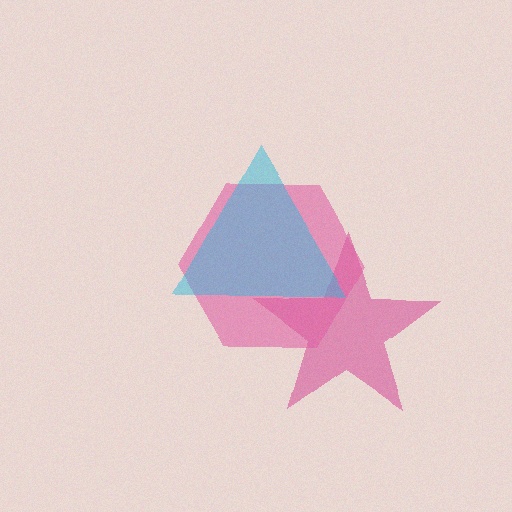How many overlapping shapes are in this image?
There are 3 overlapping shapes in the image.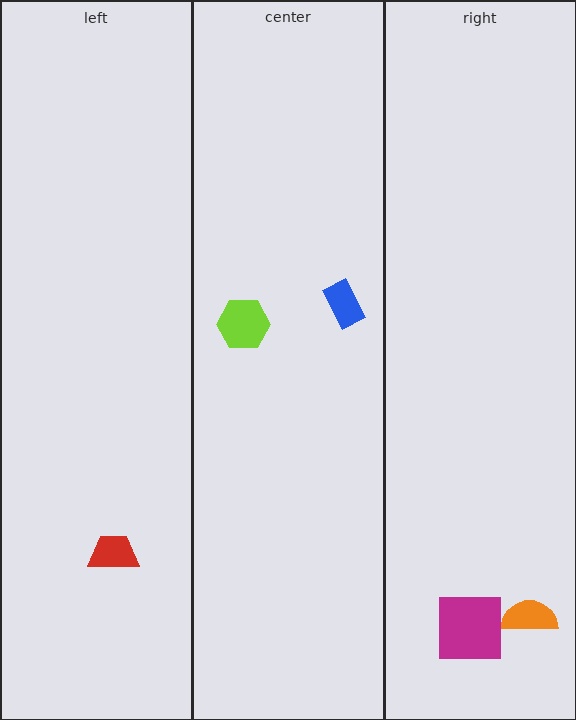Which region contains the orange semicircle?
The right region.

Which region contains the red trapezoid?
The left region.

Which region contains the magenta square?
The right region.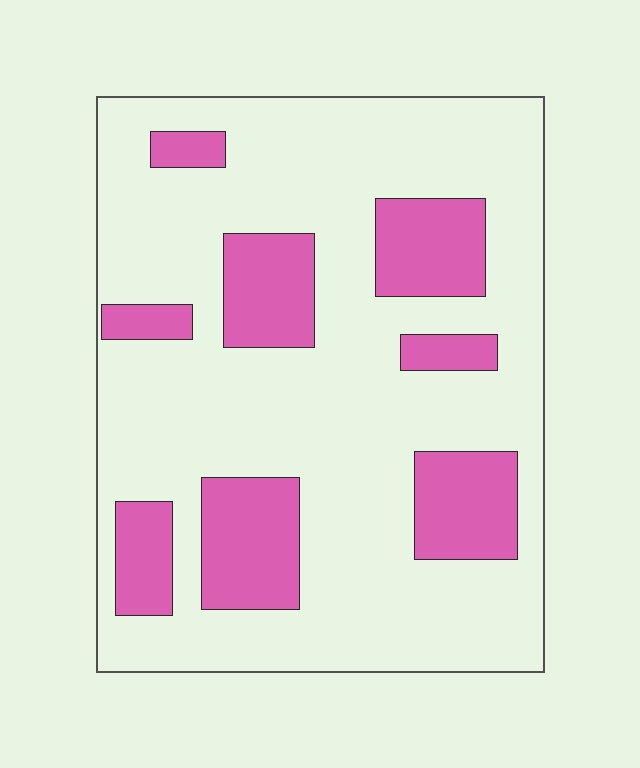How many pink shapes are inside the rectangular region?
8.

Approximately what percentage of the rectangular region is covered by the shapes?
Approximately 25%.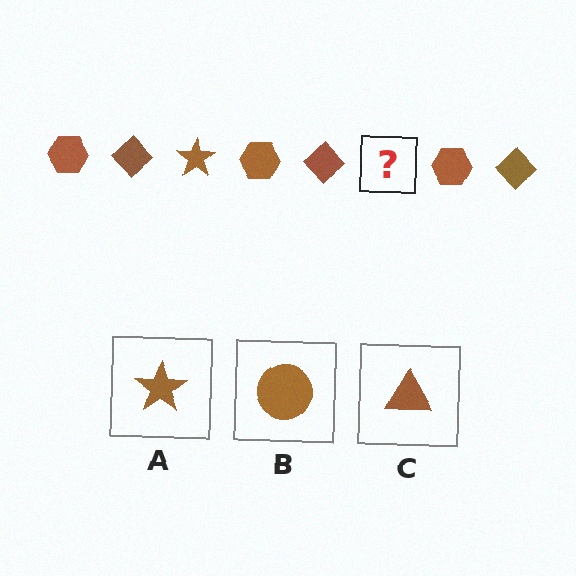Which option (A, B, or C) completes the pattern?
A.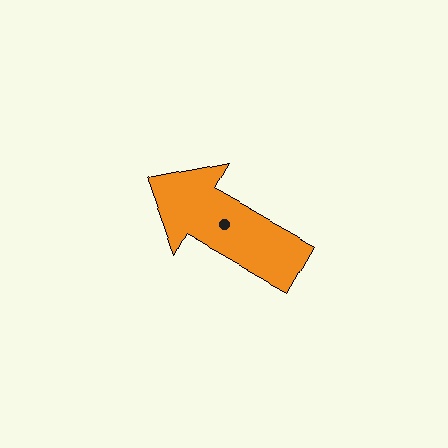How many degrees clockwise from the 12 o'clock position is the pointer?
Approximately 300 degrees.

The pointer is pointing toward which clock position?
Roughly 10 o'clock.